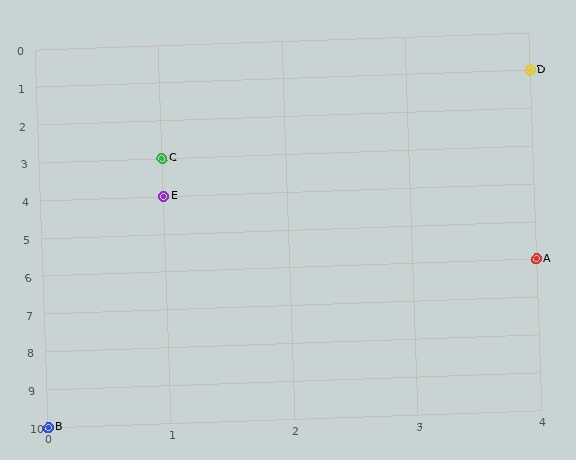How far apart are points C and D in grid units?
Points C and D are 3 columns and 2 rows apart (about 3.6 grid units diagonally).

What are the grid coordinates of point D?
Point D is at grid coordinates (4, 1).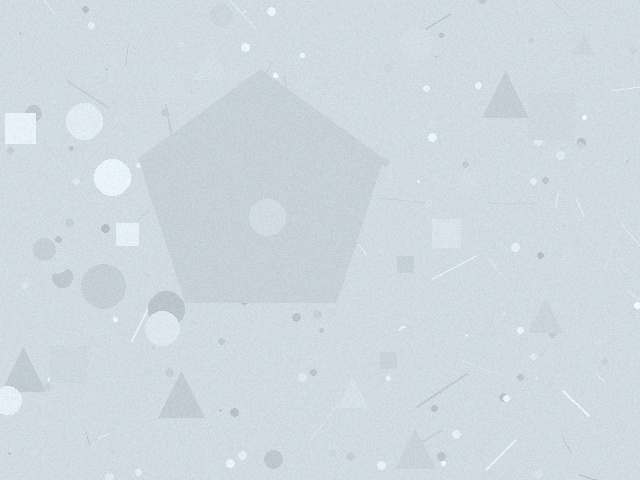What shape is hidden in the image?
A pentagon is hidden in the image.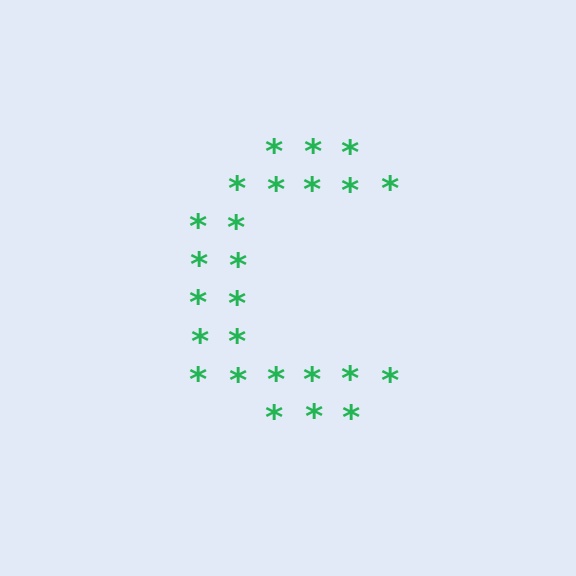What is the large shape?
The large shape is the letter C.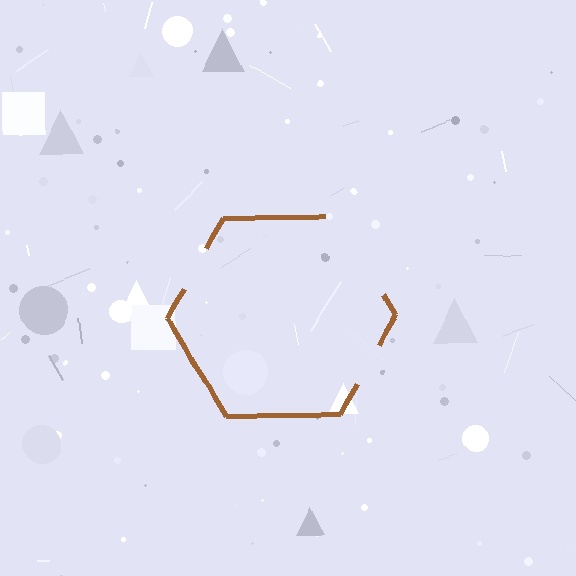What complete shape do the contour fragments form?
The contour fragments form a hexagon.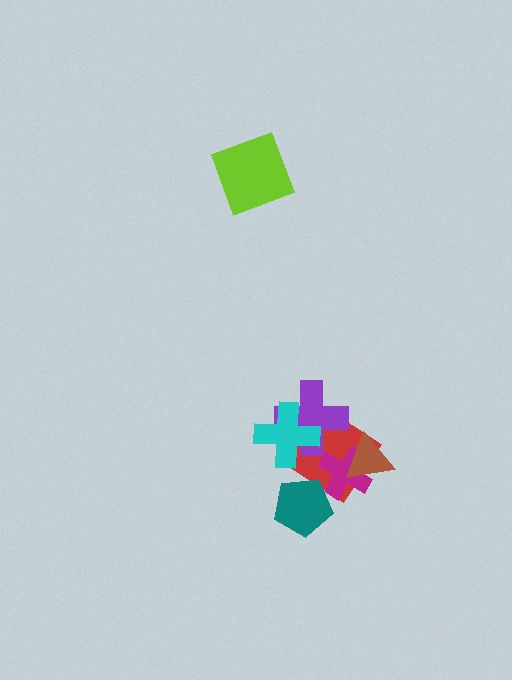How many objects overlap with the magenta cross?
2 objects overlap with the magenta cross.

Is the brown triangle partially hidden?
No, no other shape covers it.